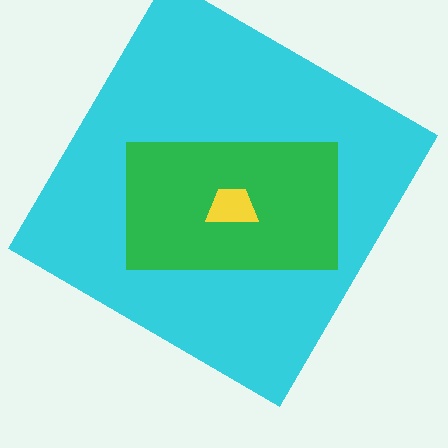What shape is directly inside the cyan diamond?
The green rectangle.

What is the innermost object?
The yellow trapezoid.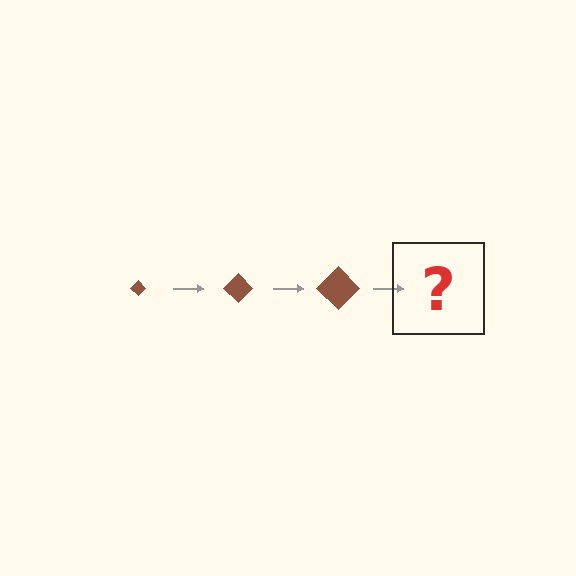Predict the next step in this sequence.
The next step is a brown diamond, larger than the previous one.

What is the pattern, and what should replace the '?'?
The pattern is that the diamond gets progressively larger each step. The '?' should be a brown diamond, larger than the previous one.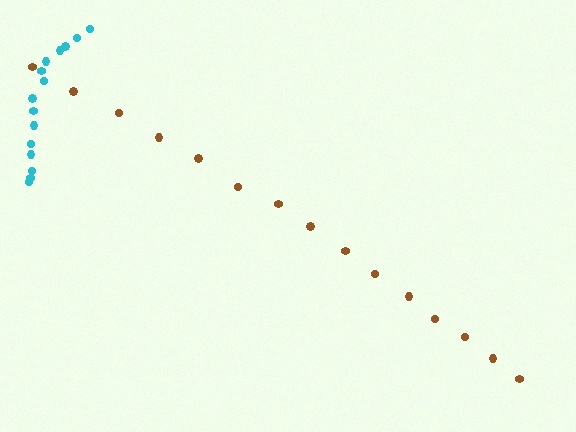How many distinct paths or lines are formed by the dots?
There are 2 distinct paths.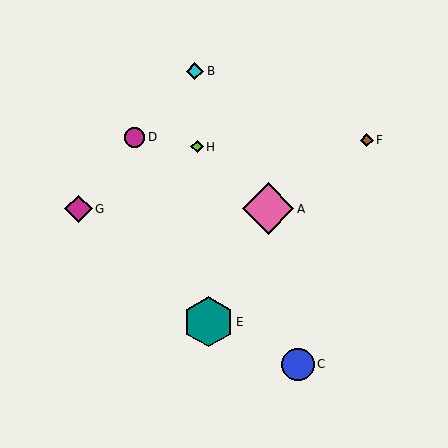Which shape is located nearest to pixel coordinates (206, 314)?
The teal hexagon (labeled E) at (208, 322) is nearest to that location.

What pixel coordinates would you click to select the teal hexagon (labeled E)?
Click at (208, 322) to select the teal hexagon E.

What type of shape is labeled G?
Shape G is a magenta diamond.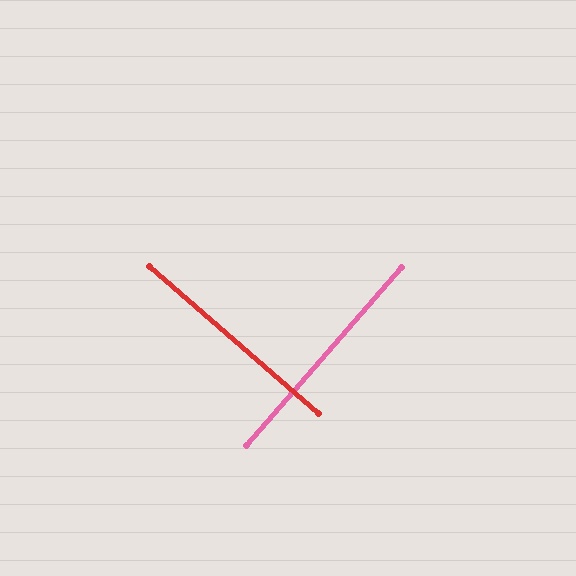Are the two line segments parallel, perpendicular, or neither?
Perpendicular — they meet at approximately 90°.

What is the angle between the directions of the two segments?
Approximately 90 degrees.